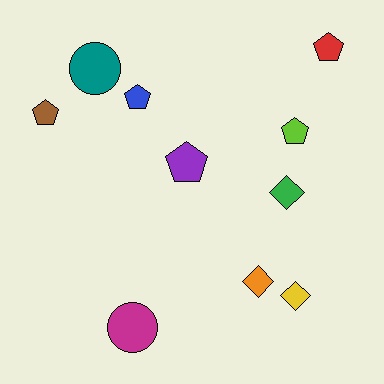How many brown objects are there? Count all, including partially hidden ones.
There is 1 brown object.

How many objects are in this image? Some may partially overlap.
There are 10 objects.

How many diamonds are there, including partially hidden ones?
There are 3 diamonds.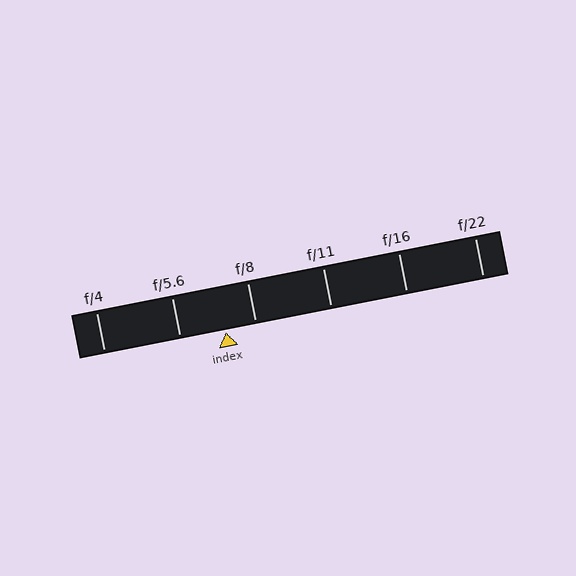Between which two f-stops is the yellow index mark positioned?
The index mark is between f/5.6 and f/8.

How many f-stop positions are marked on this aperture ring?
There are 6 f-stop positions marked.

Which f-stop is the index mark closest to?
The index mark is closest to f/8.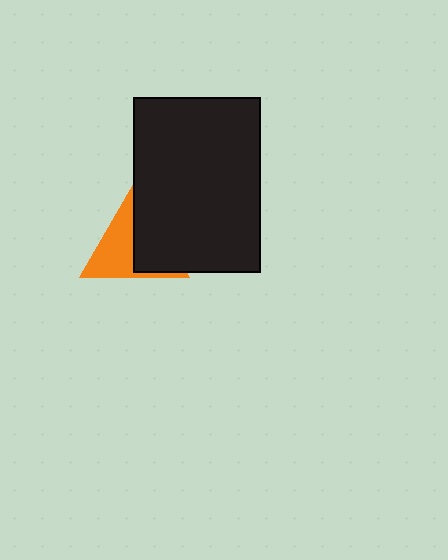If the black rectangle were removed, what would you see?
You would see the complete orange triangle.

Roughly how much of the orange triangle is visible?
About half of it is visible (roughly 52%).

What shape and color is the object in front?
The object in front is a black rectangle.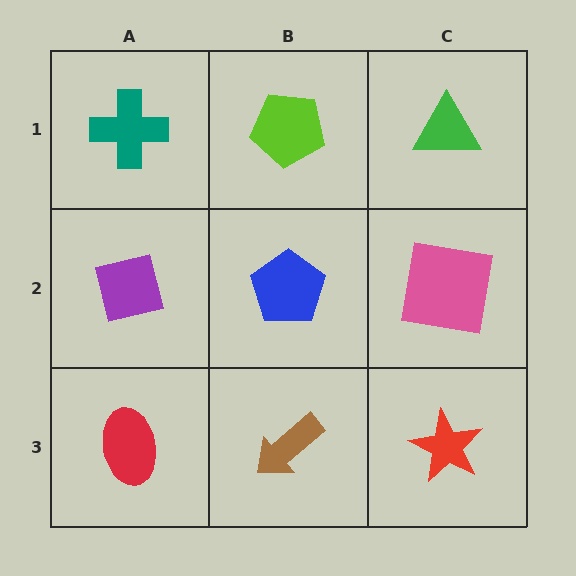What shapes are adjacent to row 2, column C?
A green triangle (row 1, column C), a red star (row 3, column C), a blue pentagon (row 2, column B).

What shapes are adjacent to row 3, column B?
A blue pentagon (row 2, column B), a red ellipse (row 3, column A), a red star (row 3, column C).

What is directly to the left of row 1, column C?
A lime pentagon.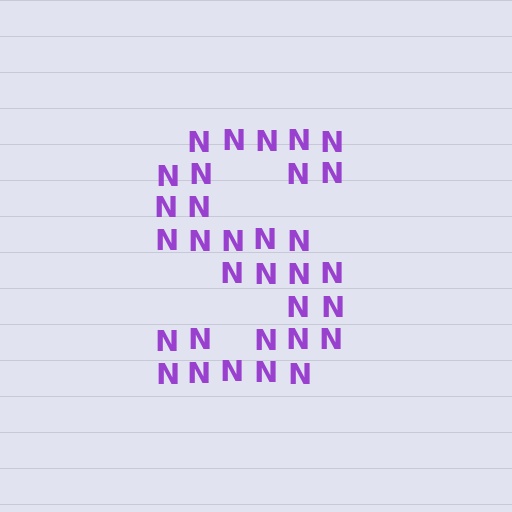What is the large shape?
The large shape is the letter S.